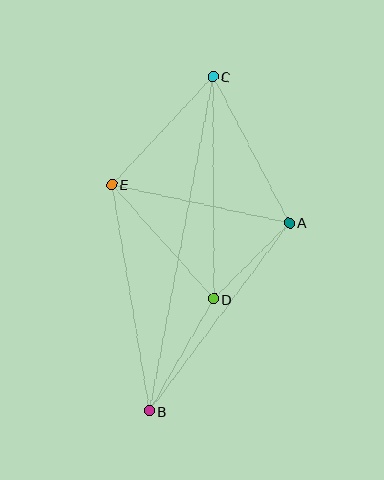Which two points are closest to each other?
Points A and D are closest to each other.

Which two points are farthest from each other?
Points B and C are farthest from each other.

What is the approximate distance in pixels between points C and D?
The distance between C and D is approximately 222 pixels.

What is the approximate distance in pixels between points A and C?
The distance between A and C is approximately 165 pixels.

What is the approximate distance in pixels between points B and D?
The distance between B and D is approximately 129 pixels.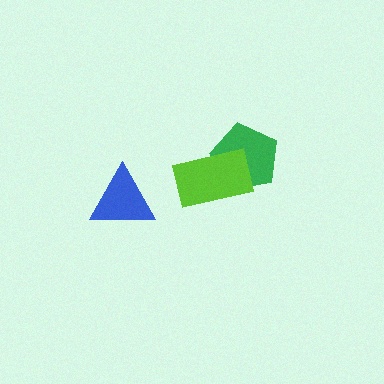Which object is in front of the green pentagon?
The lime rectangle is in front of the green pentagon.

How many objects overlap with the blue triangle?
0 objects overlap with the blue triangle.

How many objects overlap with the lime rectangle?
1 object overlaps with the lime rectangle.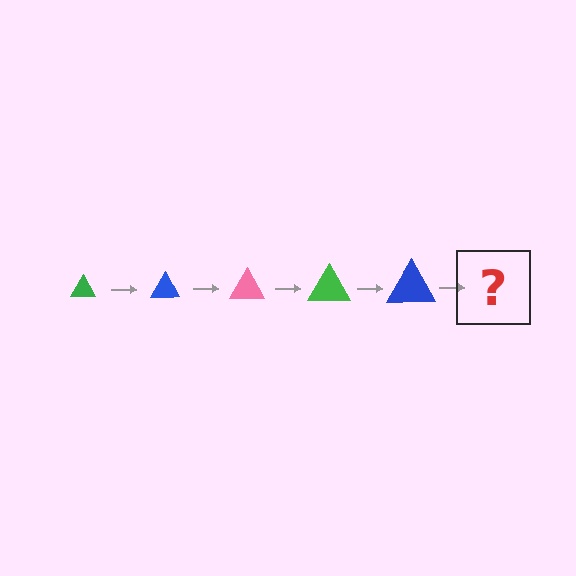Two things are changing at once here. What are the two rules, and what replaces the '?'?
The two rules are that the triangle grows larger each step and the color cycles through green, blue, and pink. The '?' should be a pink triangle, larger than the previous one.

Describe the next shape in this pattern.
It should be a pink triangle, larger than the previous one.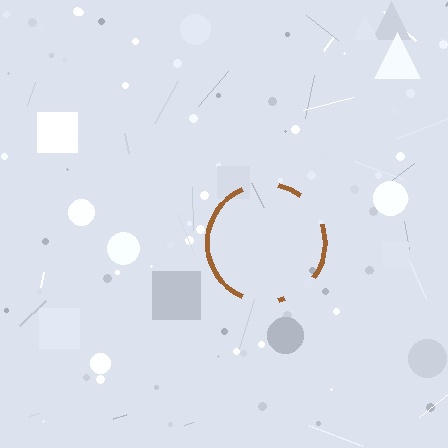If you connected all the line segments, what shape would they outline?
They would outline a circle.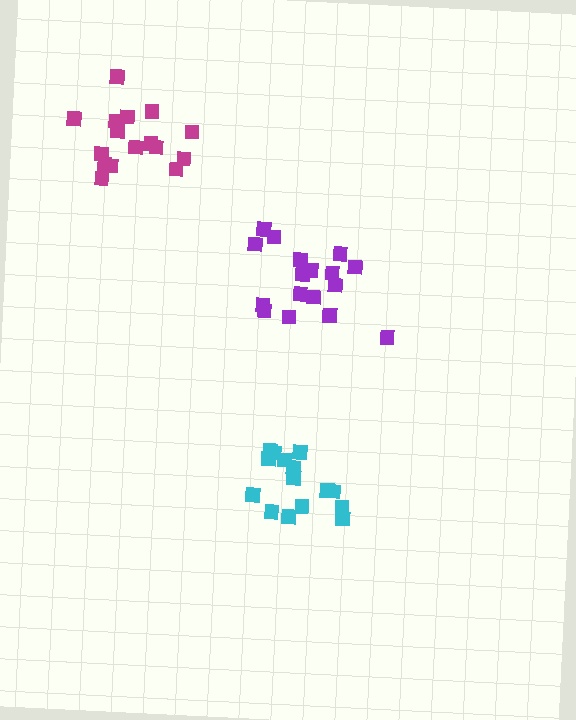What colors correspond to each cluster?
The clusters are colored: cyan, purple, magenta.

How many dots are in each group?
Group 1: 15 dots, Group 2: 17 dots, Group 3: 17 dots (49 total).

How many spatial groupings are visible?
There are 3 spatial groupings.